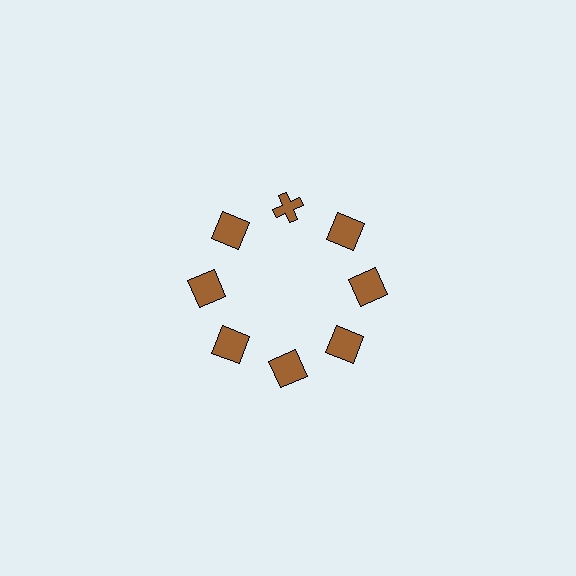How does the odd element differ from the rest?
It has a different shape: cross instead of square.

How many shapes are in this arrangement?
There are 8 shapes arranged in a ring pattern.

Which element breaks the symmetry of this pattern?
The brown cross at roughly the 12 o'clock position breaks the symmetry. All other shapes are brown squares.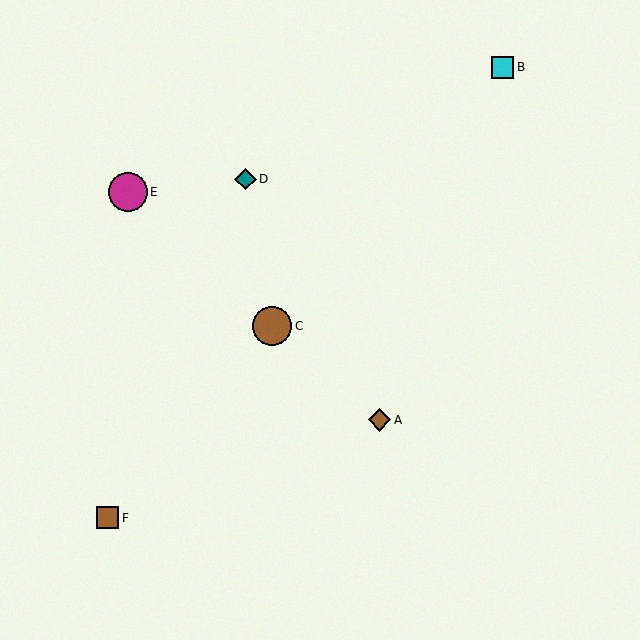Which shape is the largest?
The brown circle (labeled C) is the largest.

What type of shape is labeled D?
Shape D is a teal diamond.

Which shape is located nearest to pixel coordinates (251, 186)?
The teal diamond (labeled D) at (246, 179) is nearest to that location.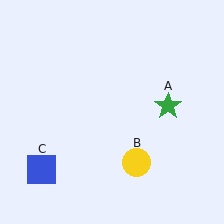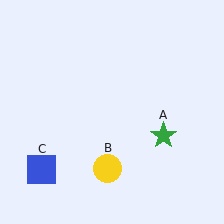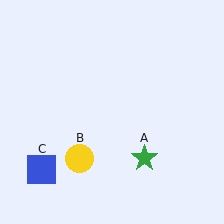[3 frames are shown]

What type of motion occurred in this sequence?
The green star (object A), yellow circle (object B) rotated clockwise around the center of the scene.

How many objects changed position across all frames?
2 objects changed position: green star (object A), yellow circle (object B).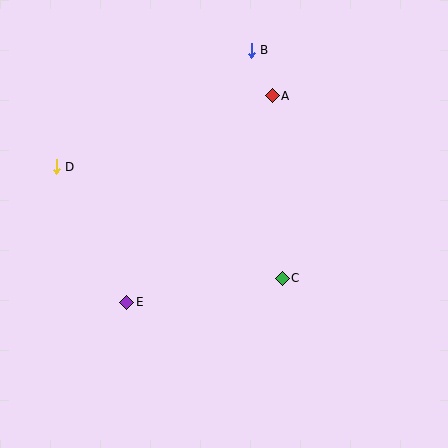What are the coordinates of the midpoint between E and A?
The midpoint between E and A is at (200, 199).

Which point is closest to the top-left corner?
Point D is closest to the top-left corner.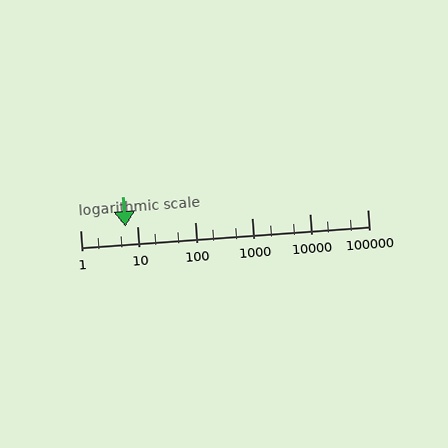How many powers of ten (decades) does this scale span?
The scale spans 5 decades, from 1 to 100000.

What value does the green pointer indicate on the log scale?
The pointer indicates approximately 6.1.